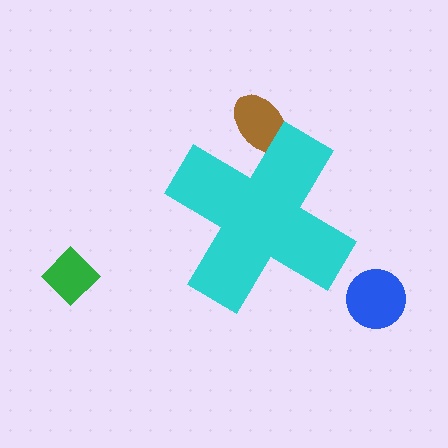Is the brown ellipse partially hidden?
Yes, the brown ellipse is partially hidden behind the cyan cross.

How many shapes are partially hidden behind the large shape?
1 shape is partially hidden.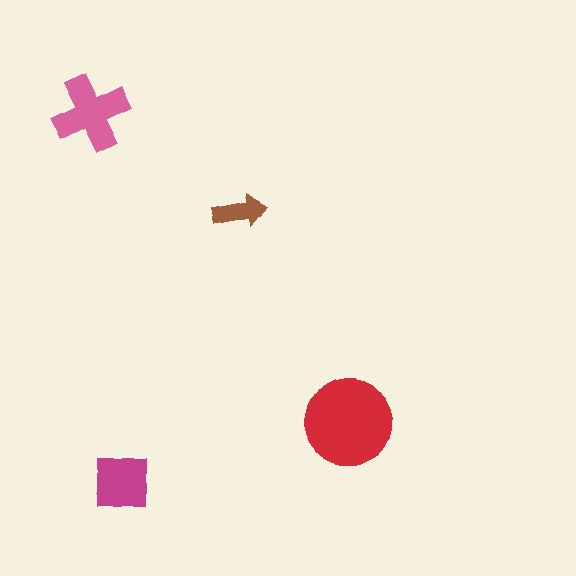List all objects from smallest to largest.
The brown arrow, the magenta square, the pink cross, the red circle.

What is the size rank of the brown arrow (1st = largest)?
4th.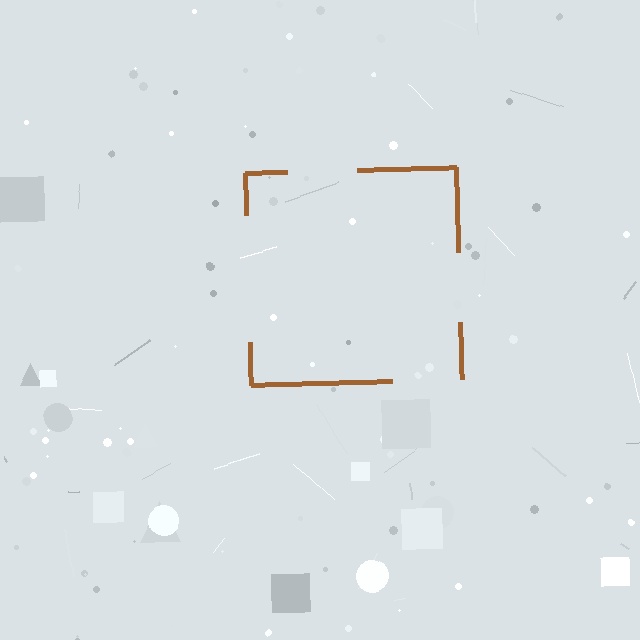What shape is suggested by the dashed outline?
The dashed outline suggests a square.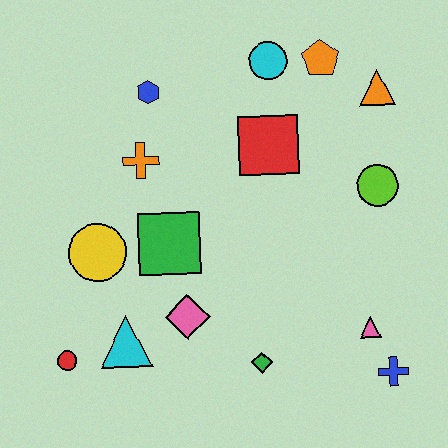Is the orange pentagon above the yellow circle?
Yes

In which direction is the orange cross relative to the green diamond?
The orange cross is above the green diamond.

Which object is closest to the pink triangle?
The blue cross is closest to the pink triangle.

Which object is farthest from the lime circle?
The red circle is farthest from the lime circle.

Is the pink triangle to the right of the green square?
Yes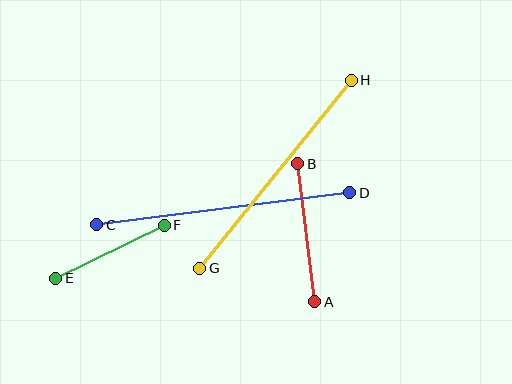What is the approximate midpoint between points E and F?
The midpoint is at approximately (110, 252) pixels.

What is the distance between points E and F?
The distance is approximately 121 pixels.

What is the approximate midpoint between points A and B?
The midpoint is at approximately (306, 233) pixels.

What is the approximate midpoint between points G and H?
The midpoint is at approximately (275, 174) pixels.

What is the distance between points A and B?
The distance is approximately 139 pixels.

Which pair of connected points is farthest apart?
Points C and D are farthest apart.